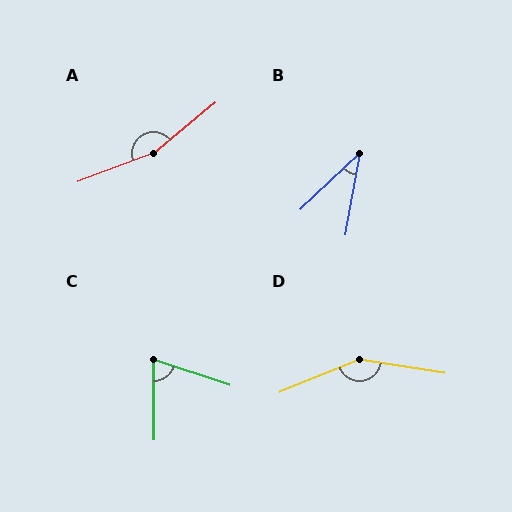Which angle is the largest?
A, at approximately 161 degrees.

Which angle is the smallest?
B, at approximately 36 degrees.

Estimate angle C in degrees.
Approximately 71 degrees.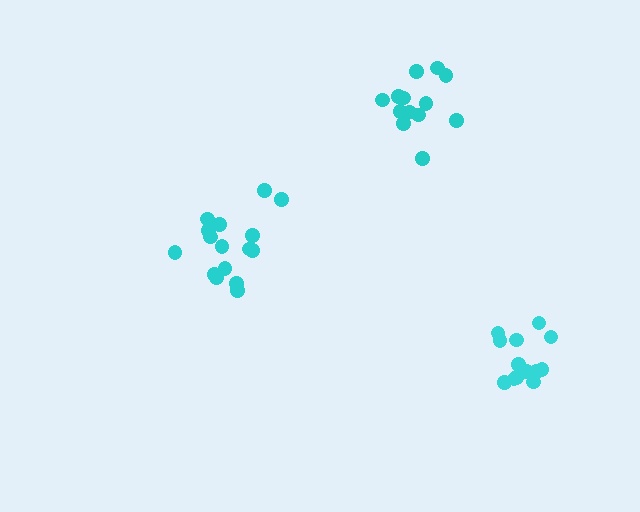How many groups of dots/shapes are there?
There are 3 groups.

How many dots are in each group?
Group 1: 16 dots, Group 2: 13 dots, Group 3: 13 dots (42 total).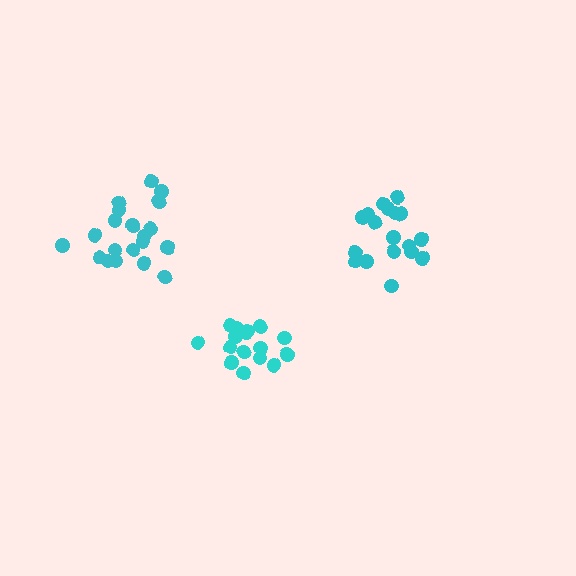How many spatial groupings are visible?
There are 3 spatial groupings.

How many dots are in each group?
Group 1: 16 dots, Group 2: 19 dots, Group 3: 20 dots (55 total).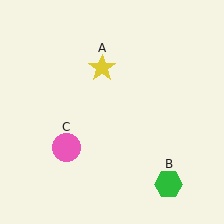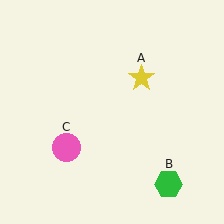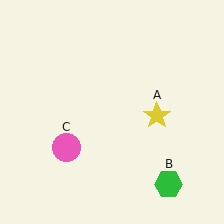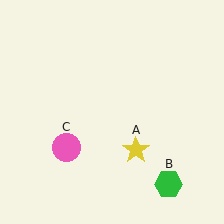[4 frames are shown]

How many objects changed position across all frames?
1 object changed position: yellow star (object A).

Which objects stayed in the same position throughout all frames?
Green hexagon (object B) and pink circle (object C) remained stationary.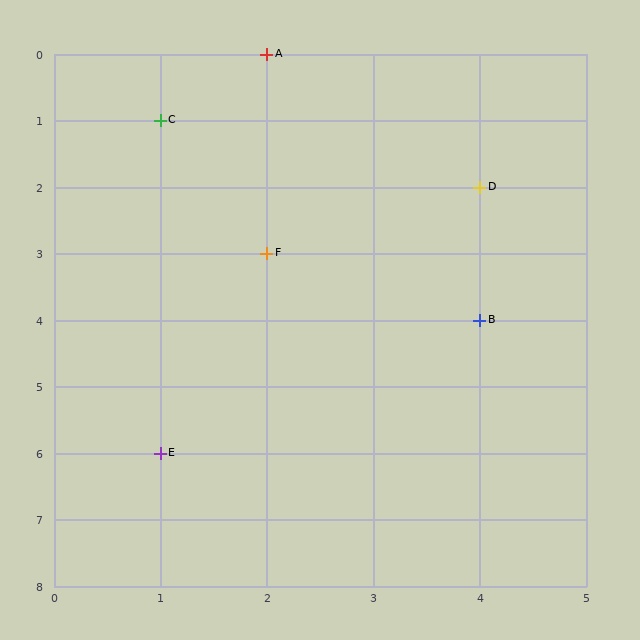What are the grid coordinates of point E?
Point E is at grid coordinates (1, 6).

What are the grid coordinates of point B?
Point B is at grid coordinates (4, 4).